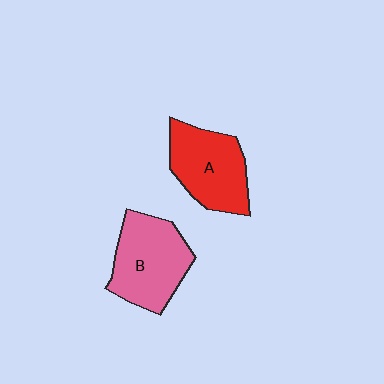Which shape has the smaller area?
Shape A (red).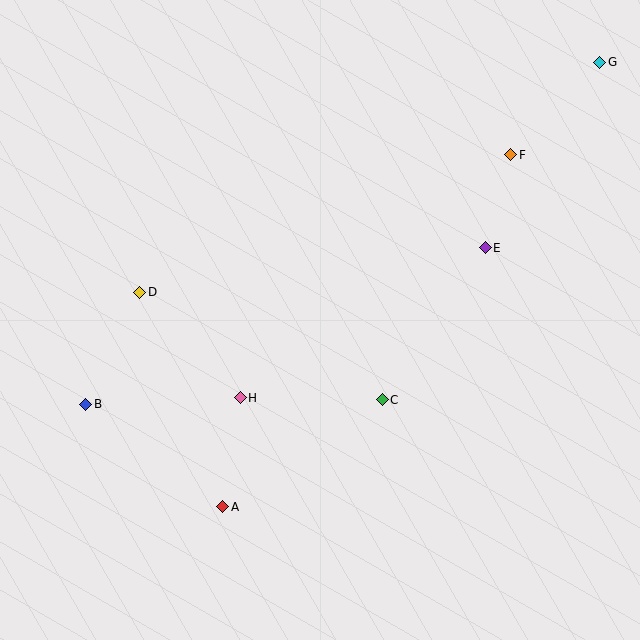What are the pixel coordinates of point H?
Point H is at (240, 398).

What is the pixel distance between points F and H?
The distance between F and H is 363 pixels.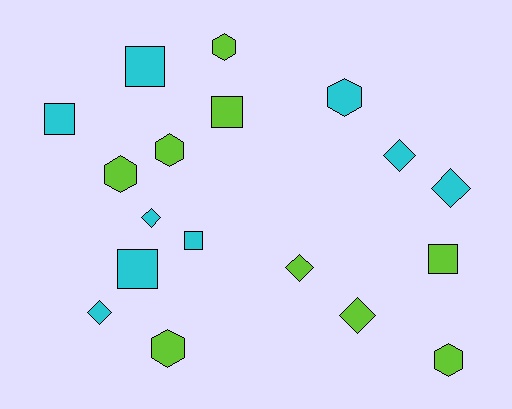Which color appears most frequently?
Cyan, with 9 objects.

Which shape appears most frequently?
Diamond, with 6 objects.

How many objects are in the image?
There are 18 objects.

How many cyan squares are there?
There are 4 cyan squares.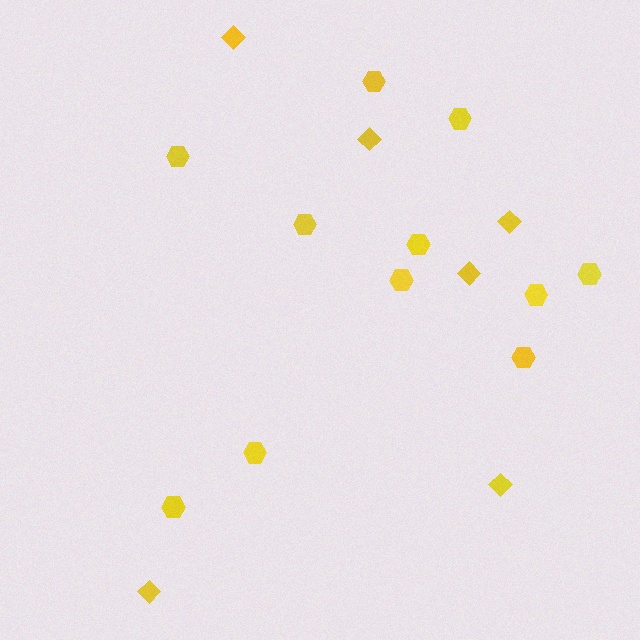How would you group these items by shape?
There are 2 groups: one group of hexagons (11) and one group of diamonds (6).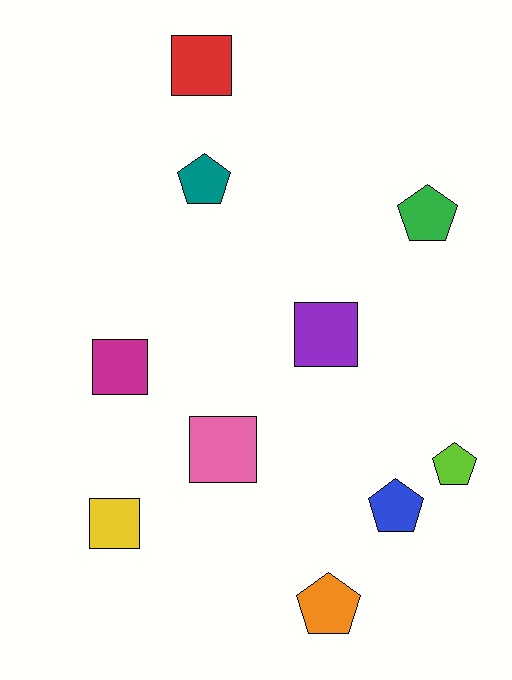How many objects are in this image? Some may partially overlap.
There are 10 objects.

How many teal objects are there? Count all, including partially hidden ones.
There is 1 teal object.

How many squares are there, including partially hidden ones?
There are 5 squares.